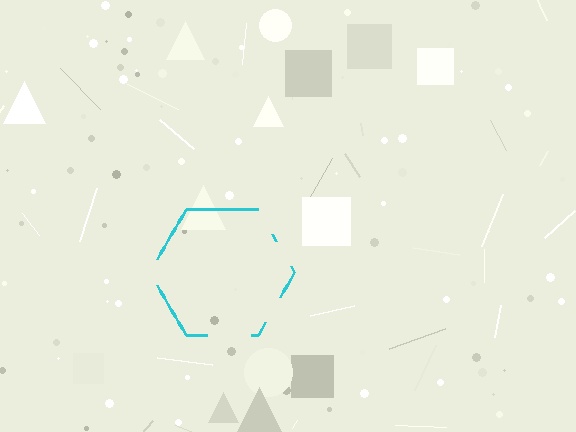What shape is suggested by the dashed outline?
The dashed outline suggests a hexagon.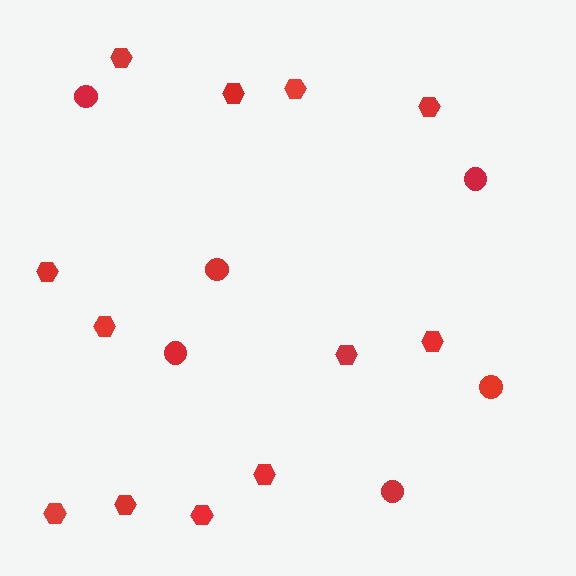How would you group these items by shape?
There are 2 groups: one group of circles (6) and one group of hexagons (12).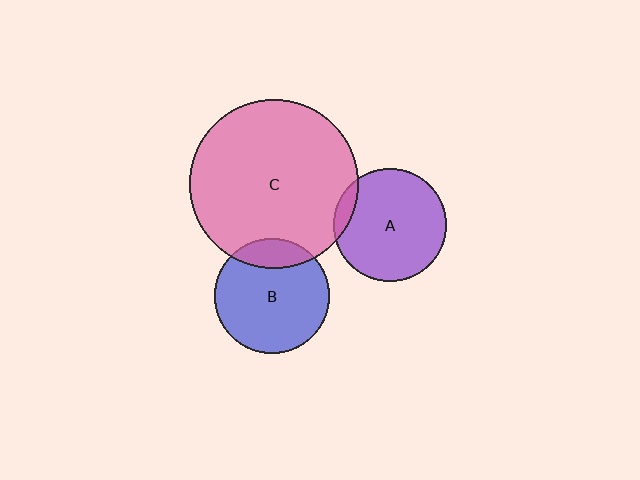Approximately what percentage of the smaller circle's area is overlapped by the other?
Approximately 10%.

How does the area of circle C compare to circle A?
Approximately 2.2 times.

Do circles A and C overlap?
Yes.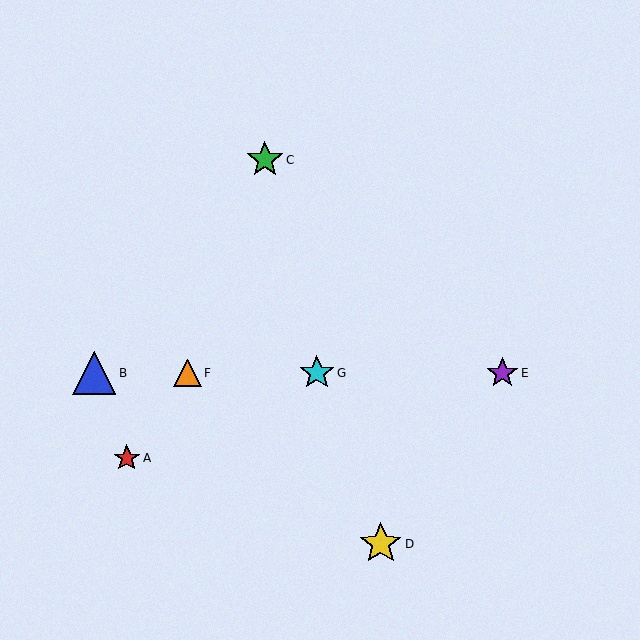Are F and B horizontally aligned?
Yes, both are at y≈373.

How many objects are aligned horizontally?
4 objects (B, E, F, G) are aligned horizontally.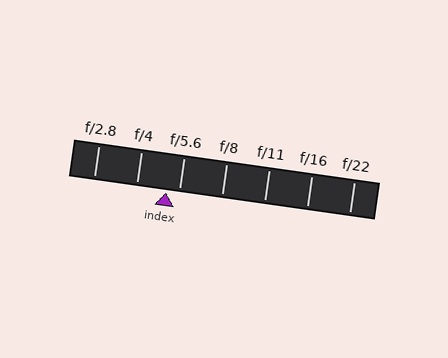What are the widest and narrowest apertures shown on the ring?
The widest aperture shown is f/2.8 and the narrowest is f/22.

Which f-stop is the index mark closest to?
The index mark is closest to f/5.6.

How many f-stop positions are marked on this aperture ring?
There are 7 f-stop positions marked.